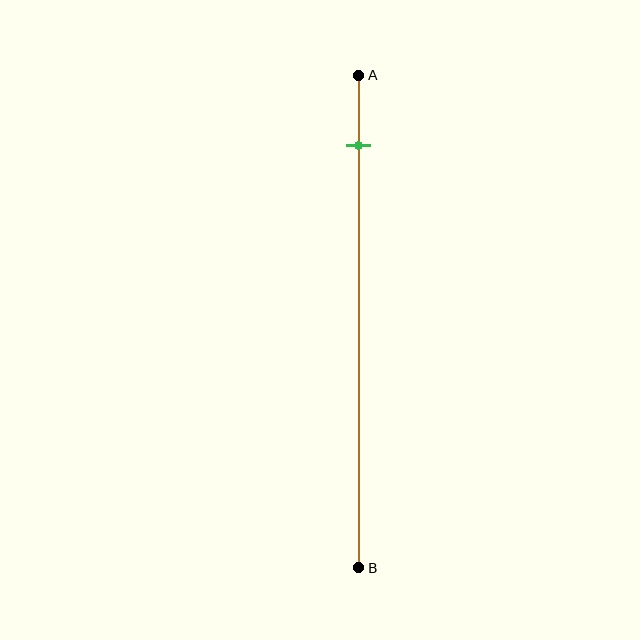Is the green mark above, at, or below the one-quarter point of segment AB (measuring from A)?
The green mark is above the one-quarter point of segment AB.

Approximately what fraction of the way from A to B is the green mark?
The green mark is approximately 15% of the way from A to B.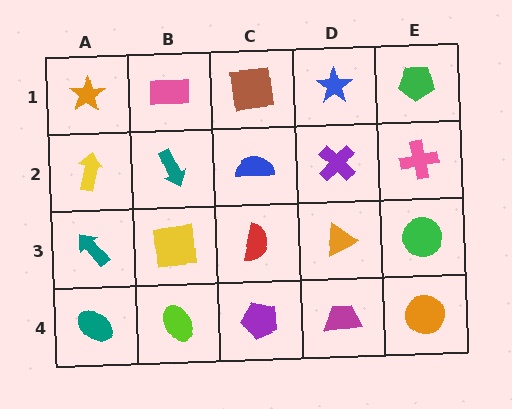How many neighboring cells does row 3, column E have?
3.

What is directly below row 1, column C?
A blue semicircle.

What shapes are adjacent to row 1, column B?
A teal arrow (row 2, column B), an orange star (row 1, column A), a brown square (row 1, column C).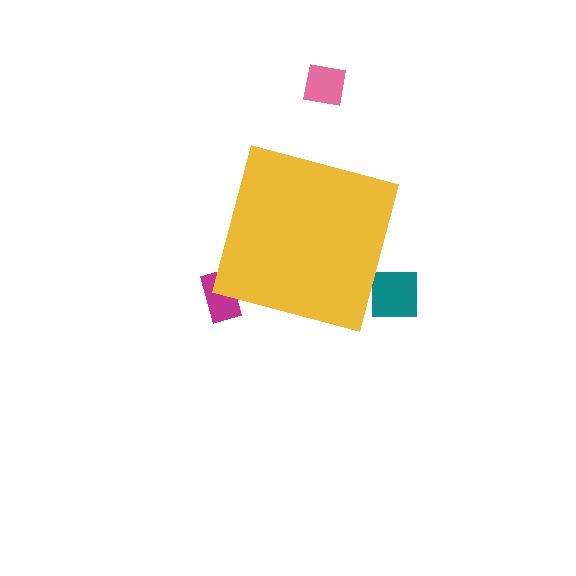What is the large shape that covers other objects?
A yellow square.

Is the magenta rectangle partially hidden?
Yes, the magenta rectangle is partially hidden behind the yellow square.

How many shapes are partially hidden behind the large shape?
2 shapes are partially hidden.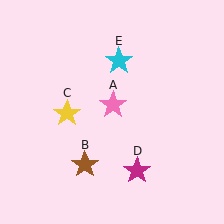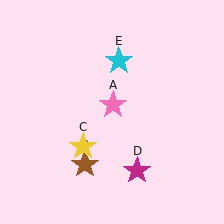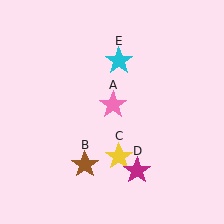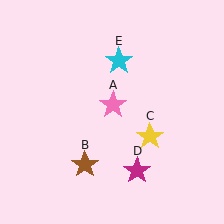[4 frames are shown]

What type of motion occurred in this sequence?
The yellow star (object C) rotated counterclockwise around the center of the scene.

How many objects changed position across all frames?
1 object changed position: yellow star (object C).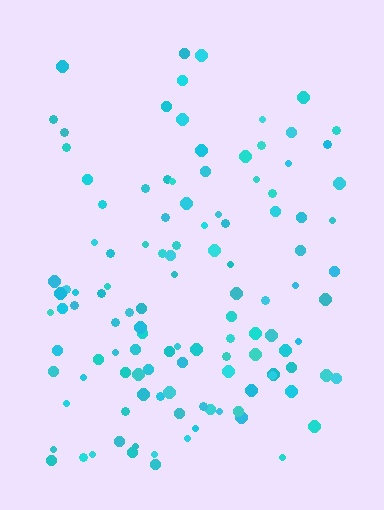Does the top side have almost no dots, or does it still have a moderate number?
Still a moderate number, just noticeably fewer than the bottom.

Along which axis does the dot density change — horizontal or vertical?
Vertical.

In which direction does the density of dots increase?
From top to bottom, with the bottom side densest.